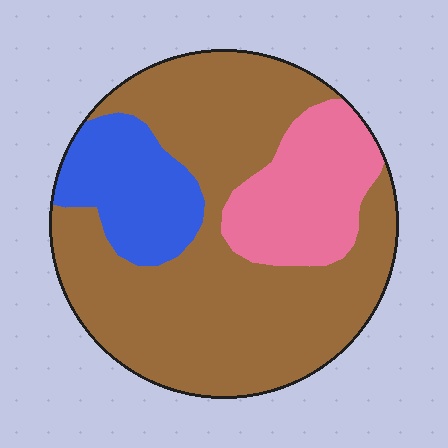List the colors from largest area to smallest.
From largest to smallest: brown, pink, blue.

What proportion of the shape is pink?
Pink covers roughly 20% of the shape.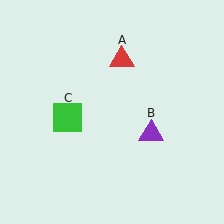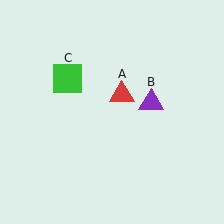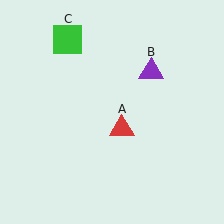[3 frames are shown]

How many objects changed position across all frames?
3 objects changed position: red triangle (object A), purple triangle (object B), green square (object C).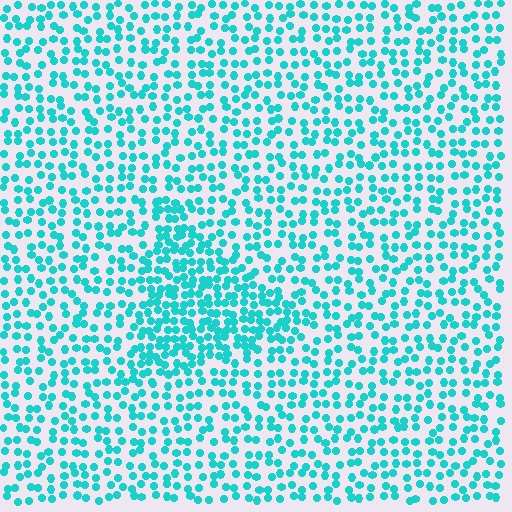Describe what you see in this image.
The image contains small cyan elements arranged at two different densities. A triangle-shaped region is visible where the elements are more densely packed than the surrounding area.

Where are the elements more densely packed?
The elements are more densely packed inside the triangle boundary.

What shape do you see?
I see a triangle.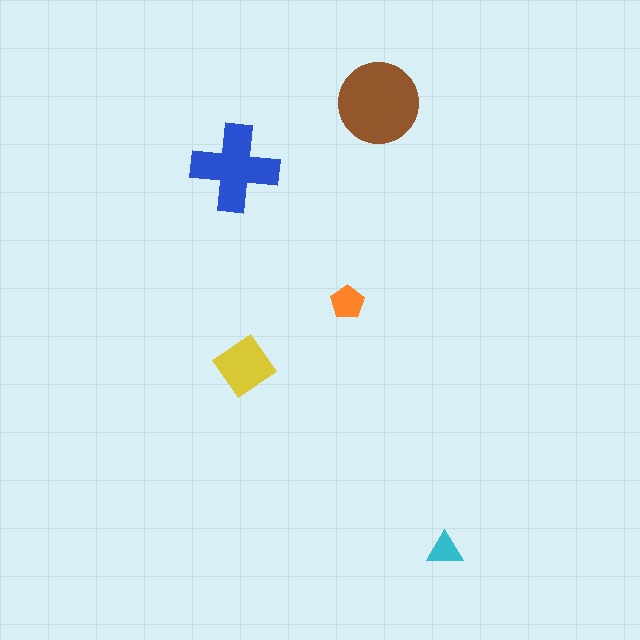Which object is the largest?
The brown circle.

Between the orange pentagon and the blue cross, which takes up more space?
The blue cross.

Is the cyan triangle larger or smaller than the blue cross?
Smaller.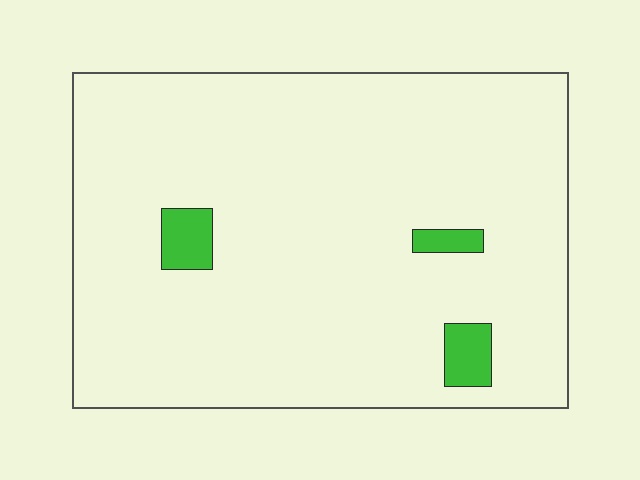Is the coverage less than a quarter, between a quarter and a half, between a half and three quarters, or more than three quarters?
Less than a quarter.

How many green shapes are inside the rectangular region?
3.